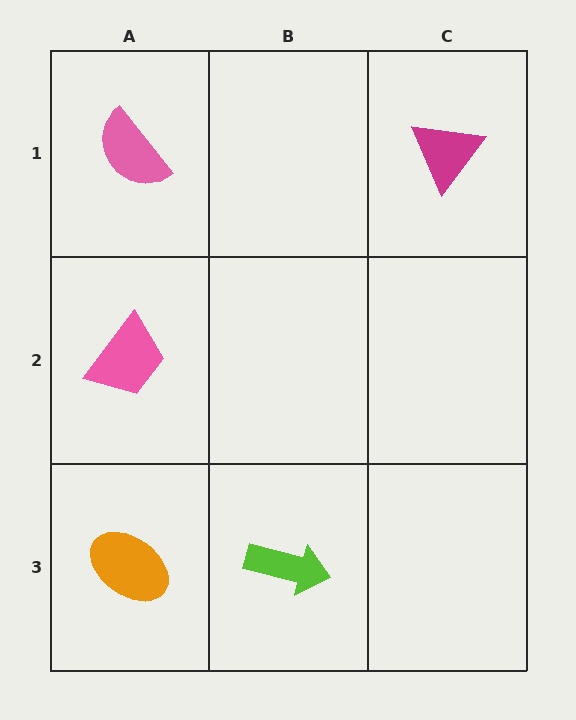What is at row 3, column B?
A lime arrow.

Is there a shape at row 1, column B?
No, that cell is empty.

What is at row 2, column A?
A pink trapezoid.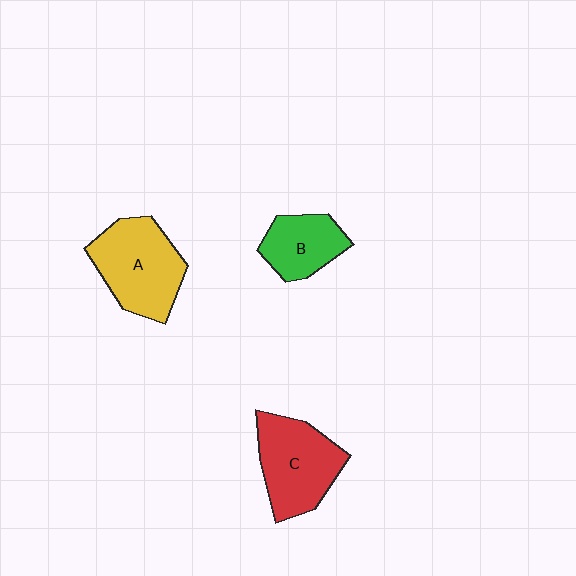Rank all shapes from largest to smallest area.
From largest to smallest: A (yellow), C (red), B (green).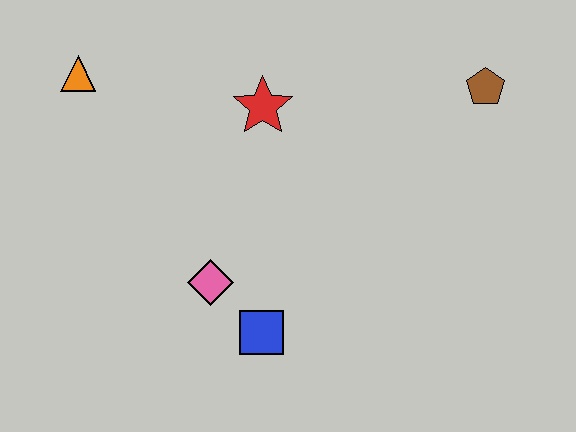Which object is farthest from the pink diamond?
The brown pentagon is farthest from the pink diamond.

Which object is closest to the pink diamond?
The blue square is closest to the pink diamond.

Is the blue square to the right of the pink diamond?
Yes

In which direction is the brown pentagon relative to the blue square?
The brown pentagon is above the blue square.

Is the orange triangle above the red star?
Yes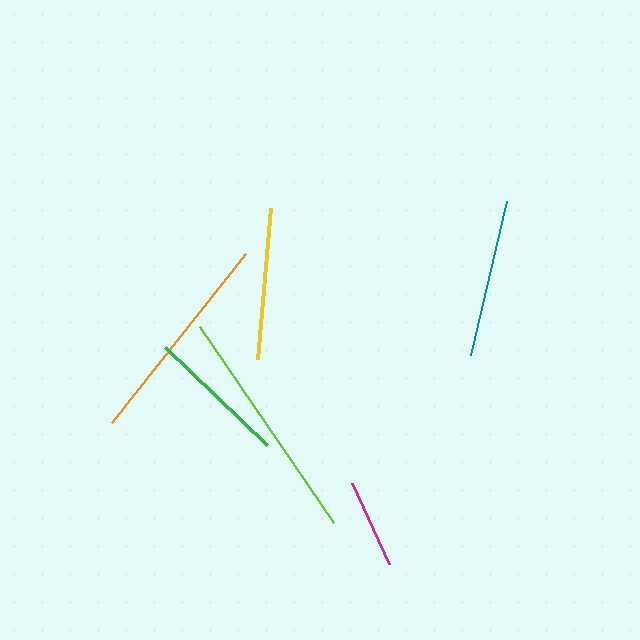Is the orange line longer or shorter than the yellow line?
The orange line is longer than the yellow line.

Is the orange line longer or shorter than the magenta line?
The orange line is longer than the magenta line.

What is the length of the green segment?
The green segment is approximately 141 pixels long.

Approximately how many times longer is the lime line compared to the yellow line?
The lime line is approximately 1.6 times the length of the yellow line.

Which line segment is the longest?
The lime line is the longest at approximately 237 pixels.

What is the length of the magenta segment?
The magenta segment is approximately 89 pixels long.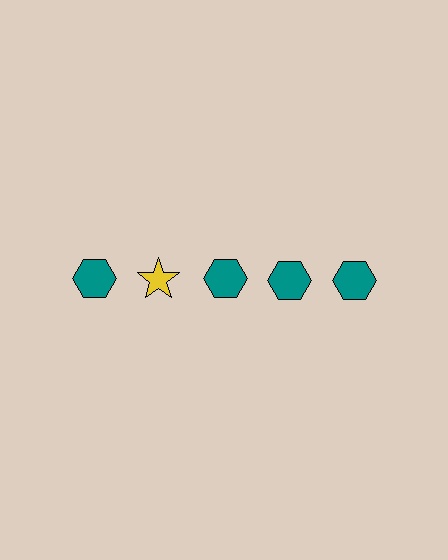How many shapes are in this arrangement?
There are 5 shapes arranged in a grid pattern.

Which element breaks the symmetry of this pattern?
The yellow star in the top row, second from left column breaks the symmetry. All other shapes are teal hexagons.